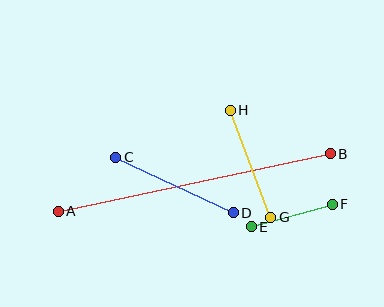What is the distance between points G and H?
The distance is approximately 114 pixels.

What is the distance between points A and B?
The distance is approximately 278 pixels.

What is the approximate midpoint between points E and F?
The midpoint is at approximately (292, 215) pixels.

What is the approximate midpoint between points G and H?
The midpoint is at approximately (250, 164) pixels.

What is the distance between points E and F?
The distance is approximately 84 pixels.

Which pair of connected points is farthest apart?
Points A and B are farthest apart.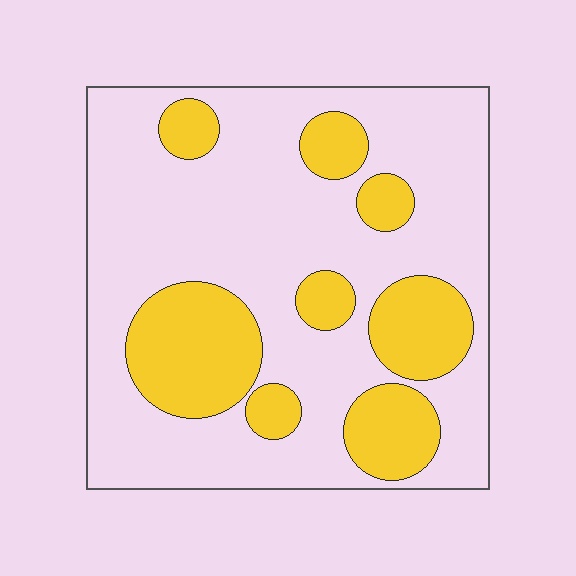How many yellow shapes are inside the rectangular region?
8.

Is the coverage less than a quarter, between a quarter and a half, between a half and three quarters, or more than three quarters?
Between a quarter and a half.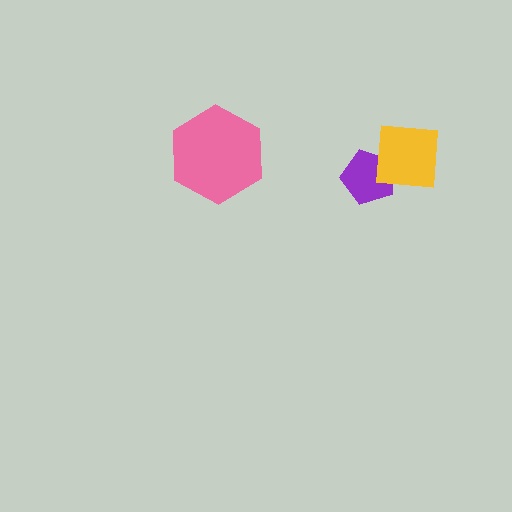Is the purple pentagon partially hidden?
Yes, it is partially covered by another shape.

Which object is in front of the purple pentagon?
The yellow square is in front of the purple pentagon.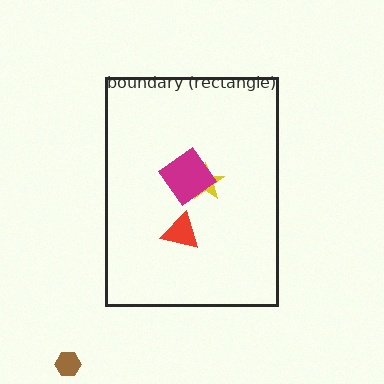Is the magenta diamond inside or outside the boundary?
Inside.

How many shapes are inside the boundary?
3 inside, 1 outside.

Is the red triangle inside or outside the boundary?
Inside.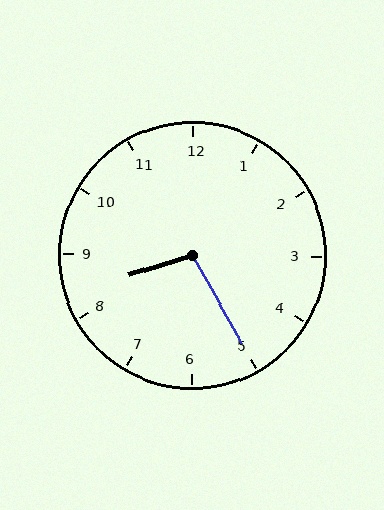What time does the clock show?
8:25.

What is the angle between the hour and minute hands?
Approximately 102 degrees.